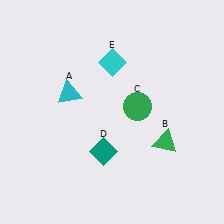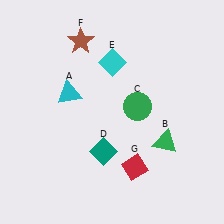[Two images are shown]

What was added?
A brown star (F), a red diamond (G) were added in Image 2.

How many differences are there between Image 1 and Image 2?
There are 2 differences between the two images.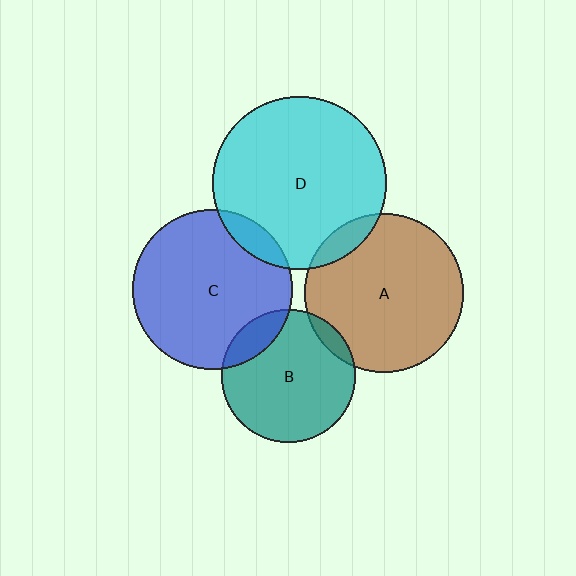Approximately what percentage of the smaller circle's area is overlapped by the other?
Approximately 10%.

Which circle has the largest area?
Circle D (cyan).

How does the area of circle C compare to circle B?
Approximately 1.4 times.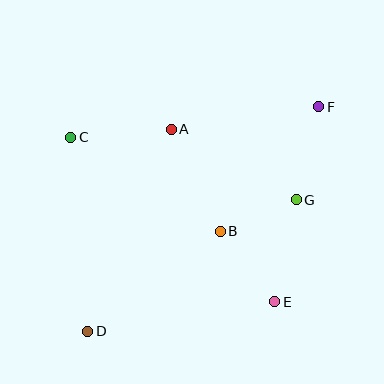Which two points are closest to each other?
Points B and G are closest to each other.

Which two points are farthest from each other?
Points D and F are farthest from each other.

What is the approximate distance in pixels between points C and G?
The distance between C and G is approximately 234 pixels.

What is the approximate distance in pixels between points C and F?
The distance between C and F is approximately 250 pixels.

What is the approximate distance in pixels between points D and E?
The distance between D and E is approximately 189 pixels.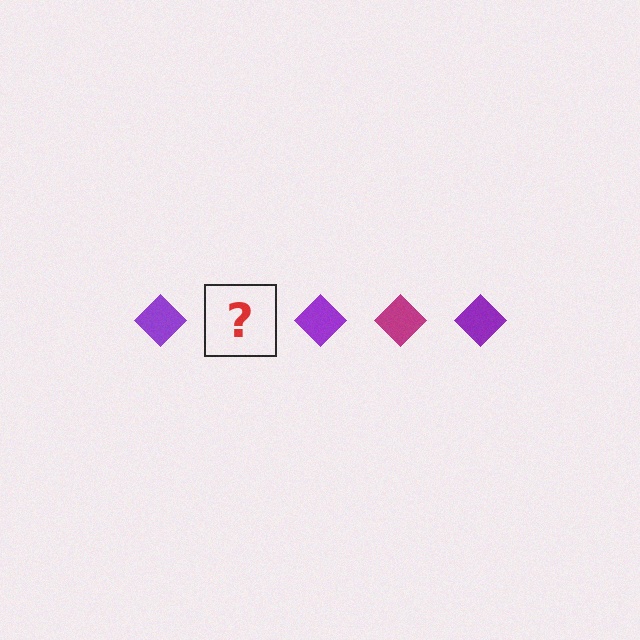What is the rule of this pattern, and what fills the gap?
The rule is that the pattern cycles through purple, magenta diamonds. The gap should be filled with a magenta diamond.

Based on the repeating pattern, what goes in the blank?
The blank should be a magenta diamond.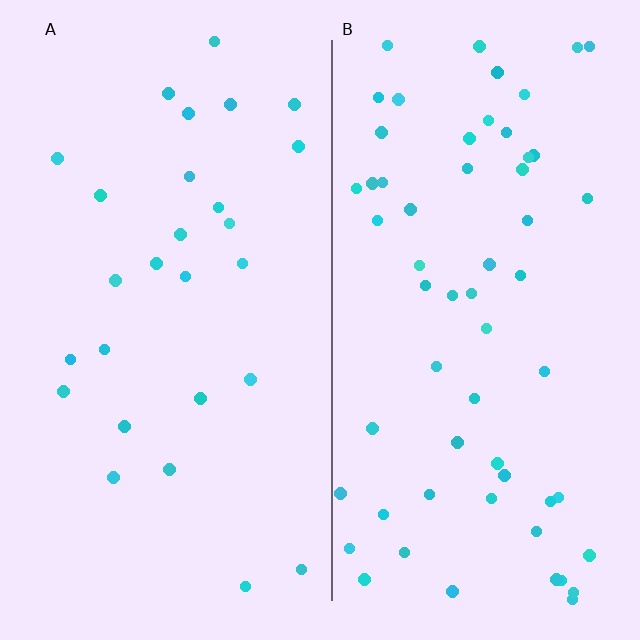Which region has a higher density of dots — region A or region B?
B (the right).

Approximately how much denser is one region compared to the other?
Approximately 2.2× — region B over region A.